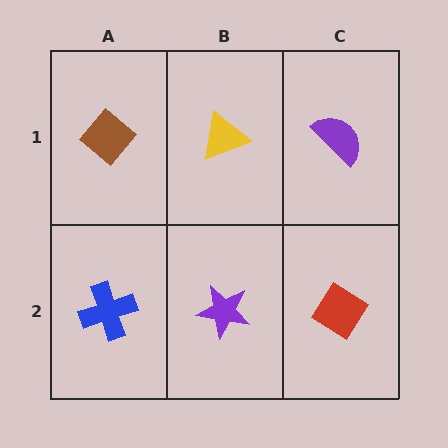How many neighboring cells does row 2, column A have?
2.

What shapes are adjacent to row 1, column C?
A red diamond (row 2, column C), a yellow triangle (row 1, column B).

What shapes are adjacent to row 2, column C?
A purple semicircle (row 1, column C), a purple star (row 2, column B).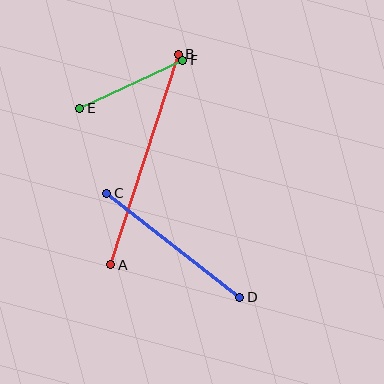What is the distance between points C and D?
The distance is approximately 169 pixels.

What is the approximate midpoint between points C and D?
The midpoint is at approximately (173, 245) pixels.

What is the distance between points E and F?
The distance is approximately 114 pixels.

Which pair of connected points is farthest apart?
Points A and B are farthest apart.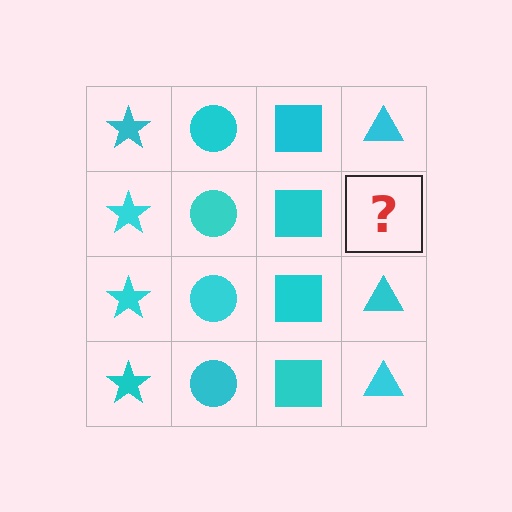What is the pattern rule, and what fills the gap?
The rule is that each column has a consistent shape. The gap should be filled with a cyan triangle.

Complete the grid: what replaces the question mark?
The question mark should be replaced with a cyan triangle.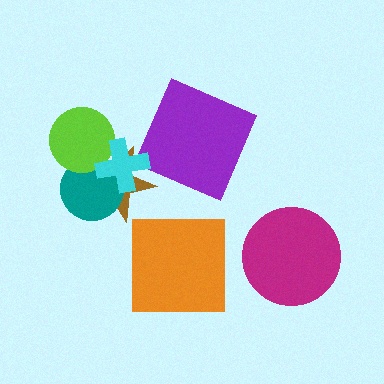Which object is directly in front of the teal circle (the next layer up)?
The lime circle is directly in front of the teal circle.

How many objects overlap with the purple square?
0 objects overlap with the purple square.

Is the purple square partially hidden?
No, no other shape covers it.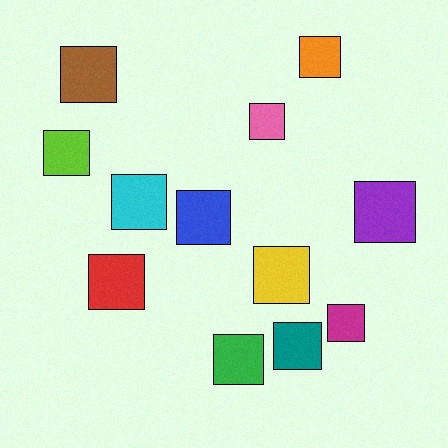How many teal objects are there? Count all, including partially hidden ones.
There is 1 teal object.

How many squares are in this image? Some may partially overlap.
There are 12 squares.